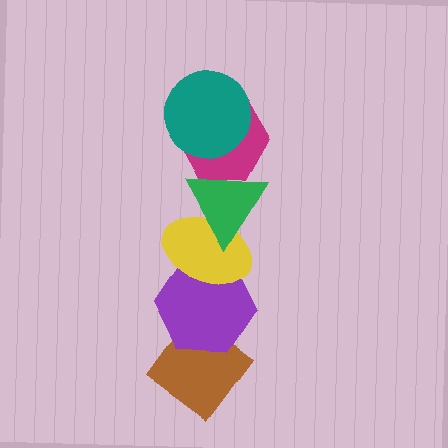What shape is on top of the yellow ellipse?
The green triangle is on top of the yellow ellipse.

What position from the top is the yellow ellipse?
The yellow ellipse is 4th from the top.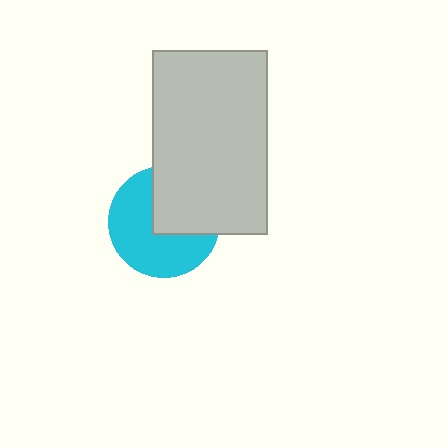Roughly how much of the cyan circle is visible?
About half of it is visible (roughly 59%).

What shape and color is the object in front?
The object in front is a light gray rectangle.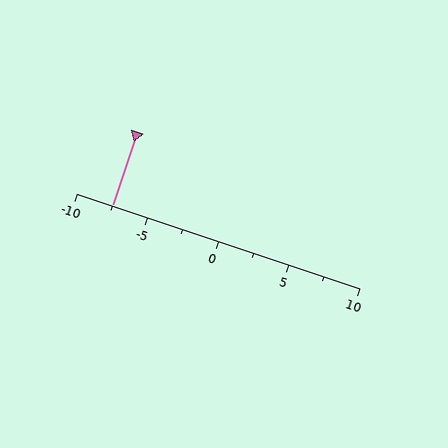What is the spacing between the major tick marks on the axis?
The major ticks are spaced 5 apart.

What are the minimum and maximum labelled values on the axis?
The axis runs from -10 to 10.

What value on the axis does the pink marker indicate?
The marker indicates approximately -7.5.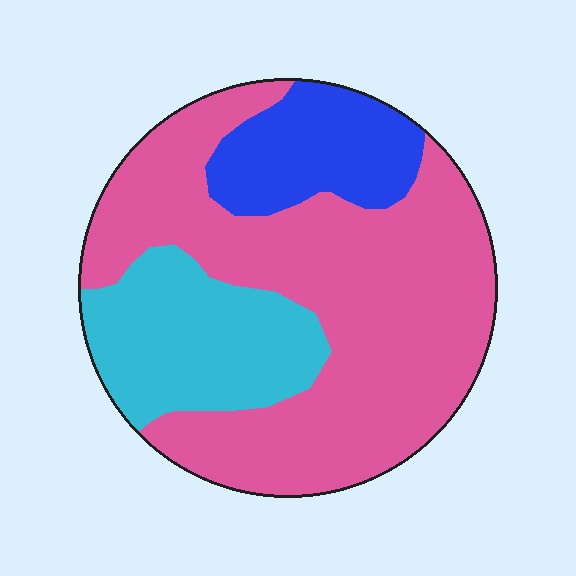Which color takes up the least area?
Blue, at roughly 15%.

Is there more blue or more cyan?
Cyan.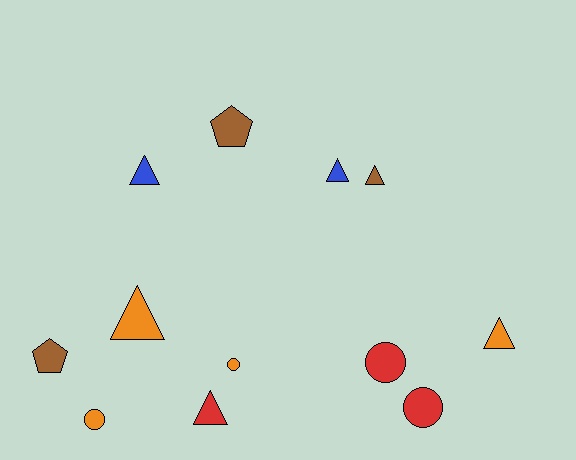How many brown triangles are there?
There is 1 brown triangle.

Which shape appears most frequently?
Triangle, with 6 objects.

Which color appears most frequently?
Orange, with 4 objects.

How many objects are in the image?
There are 12 objects.